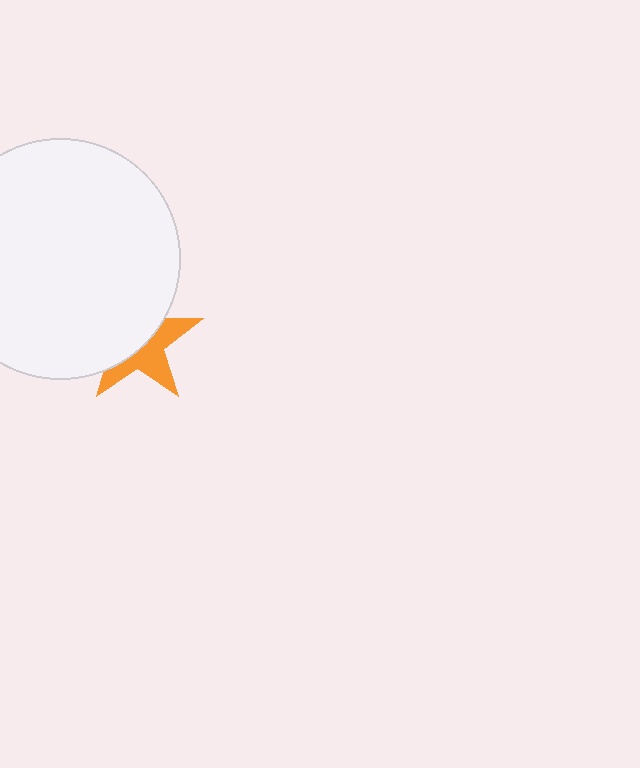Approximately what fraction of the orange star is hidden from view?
Roughly 55% of the orange star is hidden behind the white circle.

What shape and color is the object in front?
The object in front is a white circle.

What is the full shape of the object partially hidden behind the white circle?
The partially hidden object is an orange star.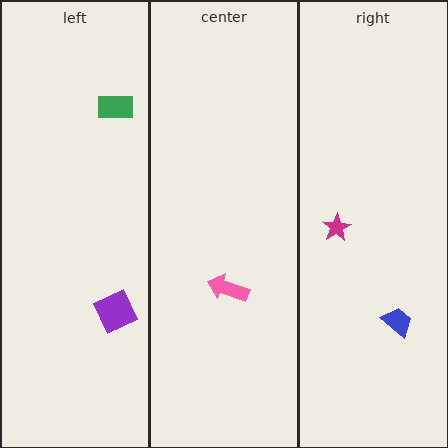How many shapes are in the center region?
1.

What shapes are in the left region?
The purple square, the green rectangle.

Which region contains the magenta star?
The right region.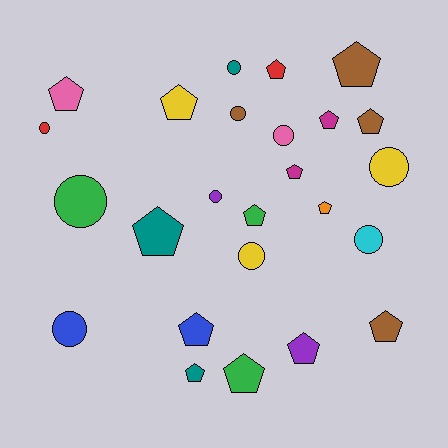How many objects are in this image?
There are 25 objects.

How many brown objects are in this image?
There are 4 brown objects.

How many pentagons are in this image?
There are 15 pentagons.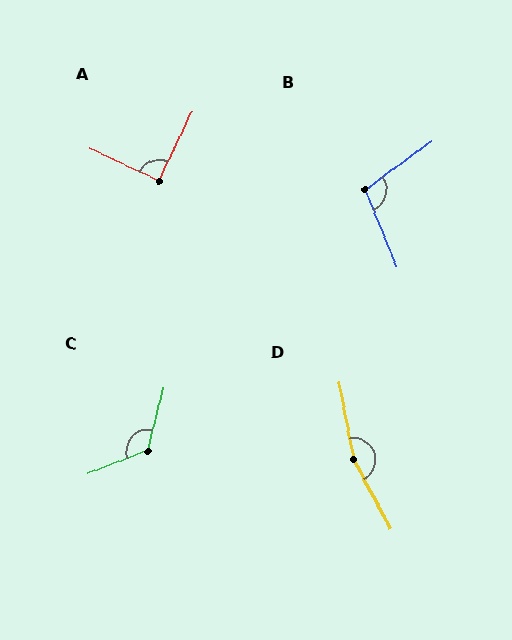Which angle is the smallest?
A, at approximately 91 degrees.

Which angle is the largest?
D, at approximately 163 degrees.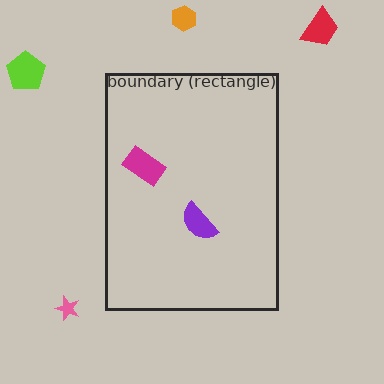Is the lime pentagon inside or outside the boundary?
Outside.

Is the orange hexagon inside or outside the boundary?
Outside.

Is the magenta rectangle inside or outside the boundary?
Inside.